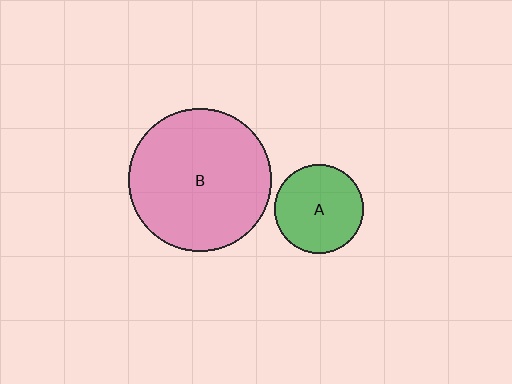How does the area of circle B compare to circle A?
Approximately 2.6 times.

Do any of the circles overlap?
No, none of the circles overlap.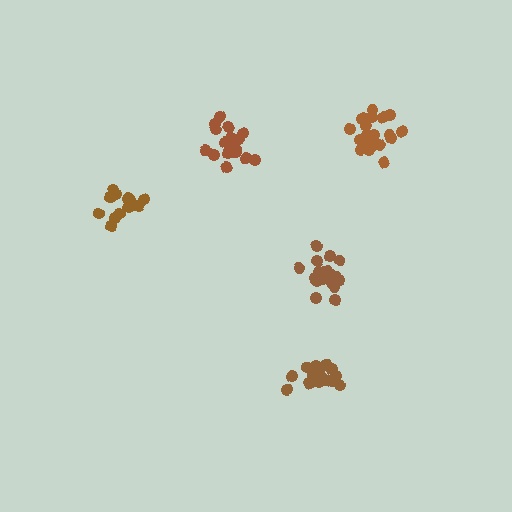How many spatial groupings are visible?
There are 5 spatial groupings.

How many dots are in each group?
Group 1: 20 dots, Group 2: 17 dots, Group 3: 15 dots, Group 4: 21 dots, Group 5: 19 dots (92 total).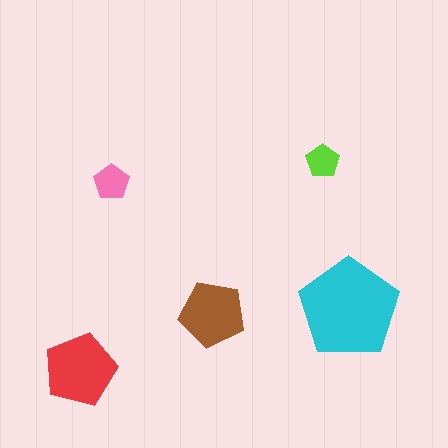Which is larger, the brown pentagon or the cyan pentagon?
The cyan one.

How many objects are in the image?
There are 5 objects in the image.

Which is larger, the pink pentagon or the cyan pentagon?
The cyan one.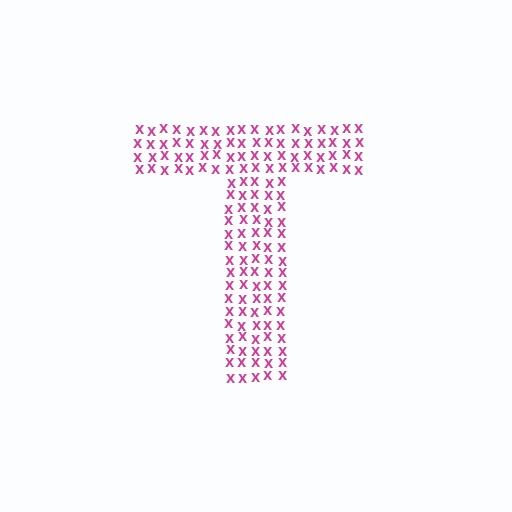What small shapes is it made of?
It is made of small letter X's.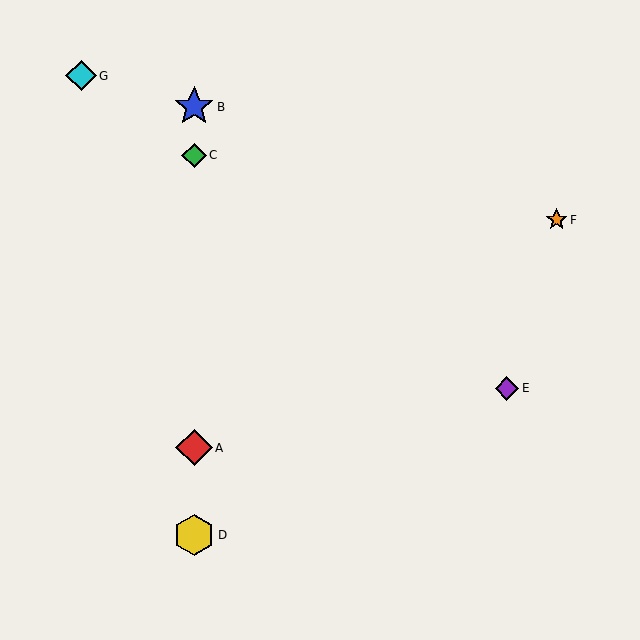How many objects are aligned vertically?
4 objects (A, B, C, D) are aligned vertically.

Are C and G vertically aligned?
No, C is at x≈194 and G is at x≈81.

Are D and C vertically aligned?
Yes, both are at x≈194.